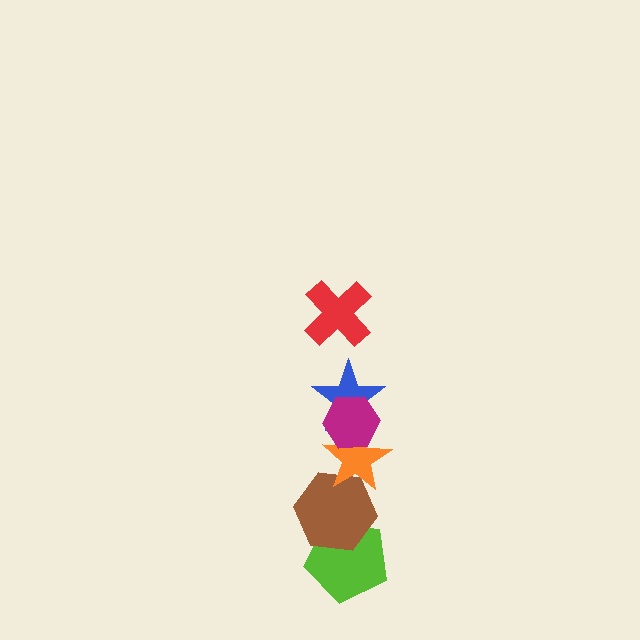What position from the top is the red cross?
The red cross is 1st from the top.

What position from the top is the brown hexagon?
The brown hexagon is 5th from the top.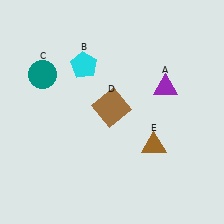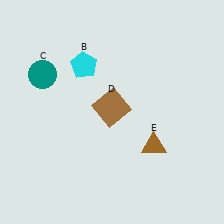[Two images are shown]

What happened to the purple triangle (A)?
The purple triangle (A) was removed in Image 2. It was in the top-right area of Image 1.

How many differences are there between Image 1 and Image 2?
There is 1 difference between the two images.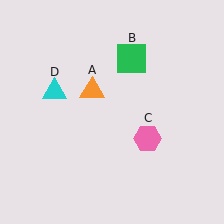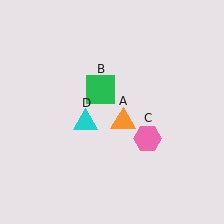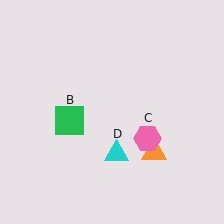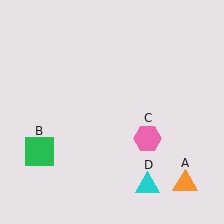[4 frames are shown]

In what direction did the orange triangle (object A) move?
The orange triangle (object A) moved down and to the right.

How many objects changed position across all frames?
3 objects changed position: orange triangle (object A), green square (object B), cyan triangle (object D).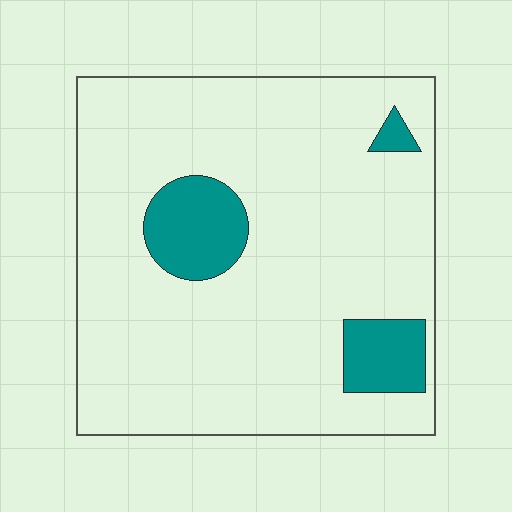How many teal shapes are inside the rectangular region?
3.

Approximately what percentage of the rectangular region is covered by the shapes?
Approximately 15%.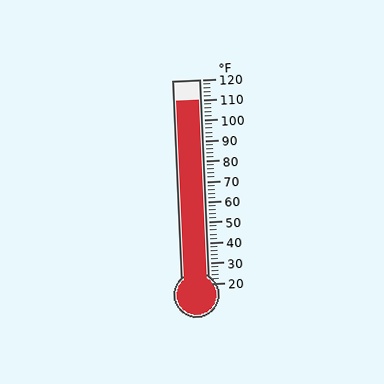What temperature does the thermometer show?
The thermometer shows approximately 110°F.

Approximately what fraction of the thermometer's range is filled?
The thermometer is filled to approximately 90% of its range.